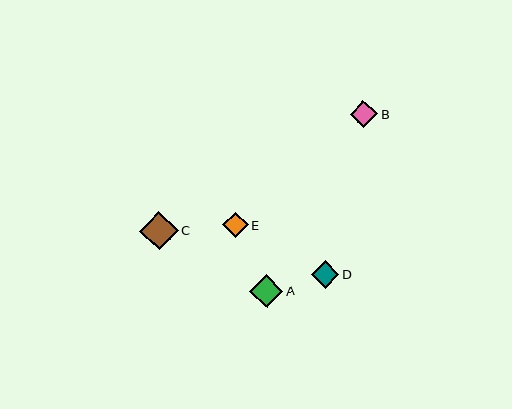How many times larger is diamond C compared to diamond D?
Diamond C is approximately 1.4 times the size of diamond D.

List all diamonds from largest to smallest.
From largest to smallest: C, A, D, B, E.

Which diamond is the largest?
Diamond C is the largest with a size of approximately 39 pixels.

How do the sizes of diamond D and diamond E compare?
Diamond D and diamond E are approximately the same size.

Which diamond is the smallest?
Diamond E is the smallest with a size of approximately 26 pixels.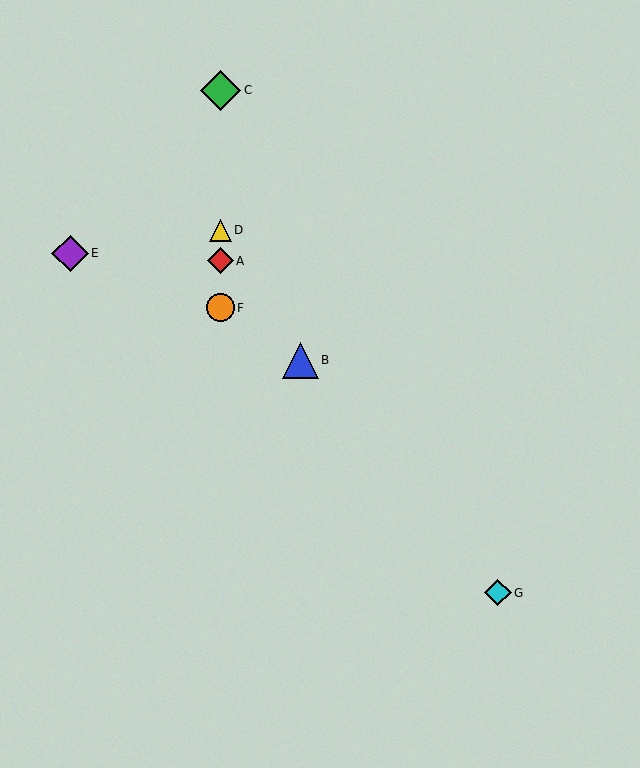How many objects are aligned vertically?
4 objects (A, C, D, F) are aligned vertically.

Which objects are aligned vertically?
Objects A, C, D, F are aligned vertically.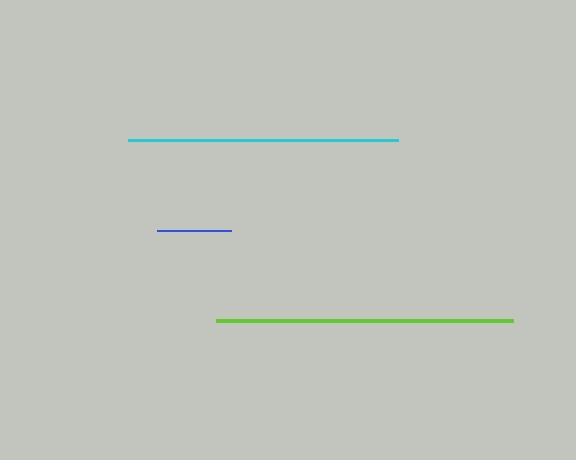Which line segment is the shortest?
The blue line is the shortest at approximately 73 pixels.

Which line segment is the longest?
The lime line is the longest at approximately 297 pixels.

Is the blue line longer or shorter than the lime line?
The lime line is longer than the blue line.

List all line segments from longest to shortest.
From longest to shortest: lime, cyan, blue.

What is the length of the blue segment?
The blue segment is approximately 73 pixels long.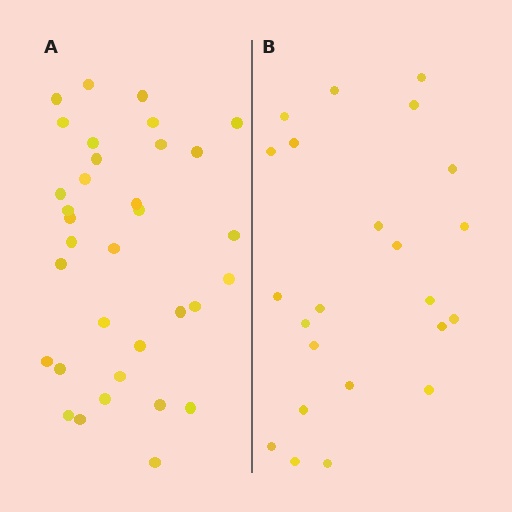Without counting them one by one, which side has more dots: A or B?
Region A (the left region) has more dots.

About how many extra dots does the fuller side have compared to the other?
Region A has roughly 12 or so more dots than region B.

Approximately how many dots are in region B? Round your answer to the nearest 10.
About 20 dots. (The exact count is 23, which rounds to 20.)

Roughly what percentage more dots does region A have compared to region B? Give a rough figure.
About 50% more.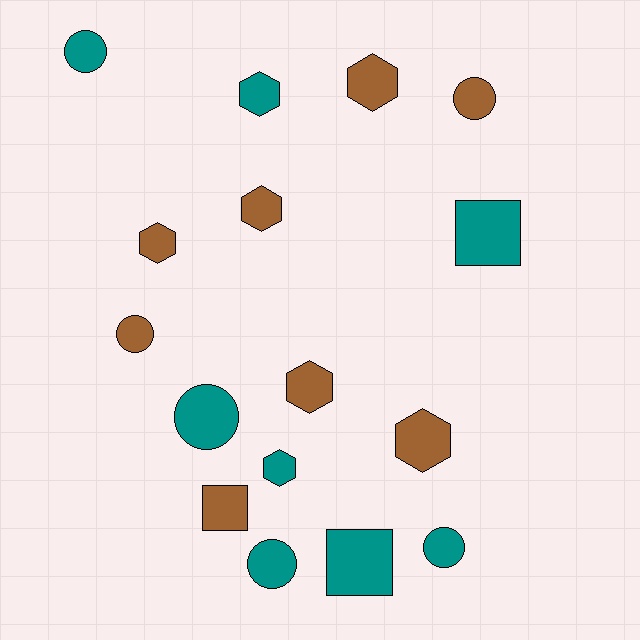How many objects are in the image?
There are 16 objects.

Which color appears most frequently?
Teal, with 8 objects.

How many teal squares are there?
There are 2 teal squares.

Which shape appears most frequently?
Hexagon, with 7 objects.